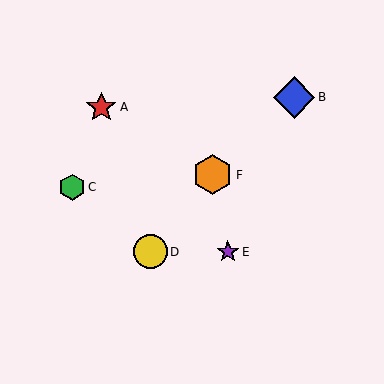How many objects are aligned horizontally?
2 objects (D, E) are aligned horizontally.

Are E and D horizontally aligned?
Yes, both are at y≈252.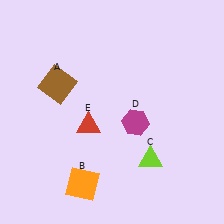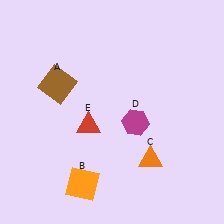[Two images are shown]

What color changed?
The triangle (C) changed from lime in Image 1 to orange in Image 2.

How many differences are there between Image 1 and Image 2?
There is 1 difference between the two images.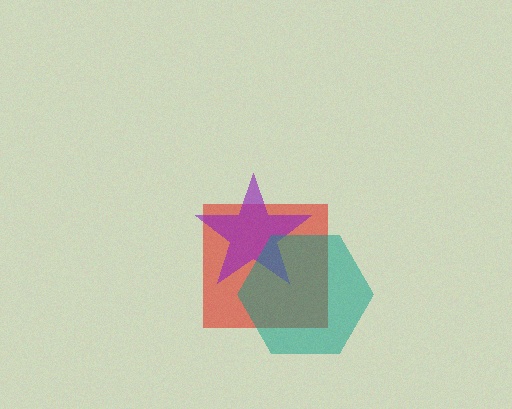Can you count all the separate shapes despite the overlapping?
Yes, there are 3 separate shapes.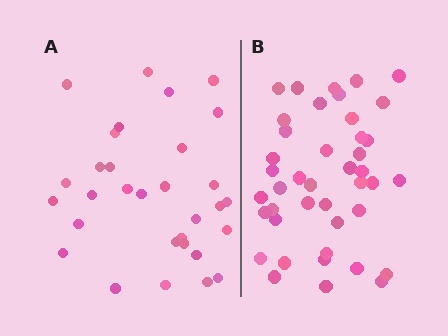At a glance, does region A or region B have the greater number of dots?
Region B (the right region) has more dots.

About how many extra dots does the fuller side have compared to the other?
Region B has roughly 12 or so more dots than region A.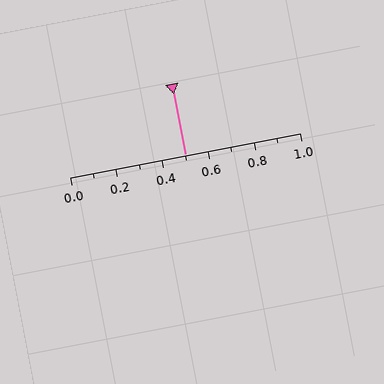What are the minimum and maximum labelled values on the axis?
The axis runs from 0.0 to 1.0.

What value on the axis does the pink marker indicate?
The marker indicates approximately 0.5.